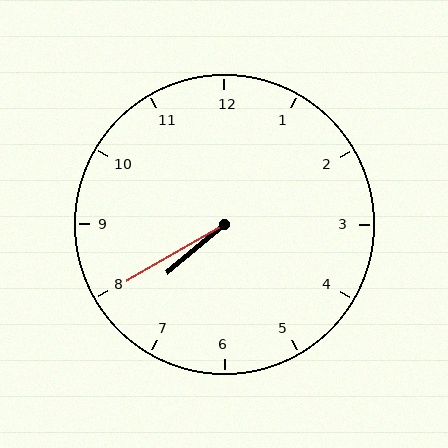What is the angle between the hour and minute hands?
Approximately 10 degrees.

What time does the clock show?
7:40.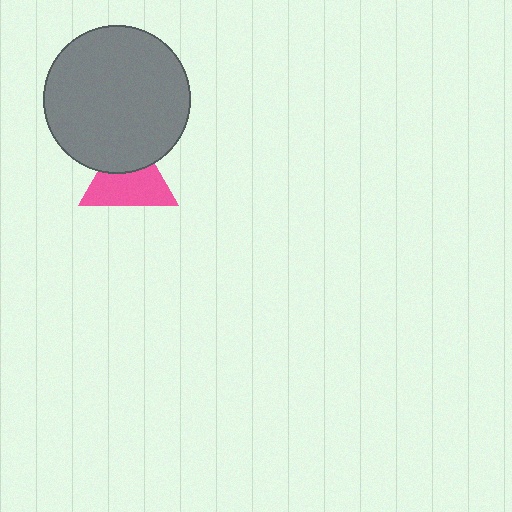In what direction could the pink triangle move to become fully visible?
The pink triangle could move down. That would shift it out from behind the gray circle entirely.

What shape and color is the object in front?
The object in front is a gray circle.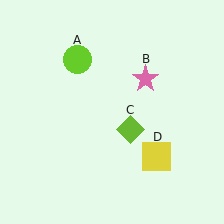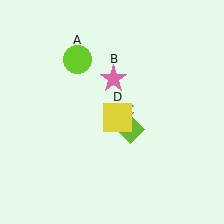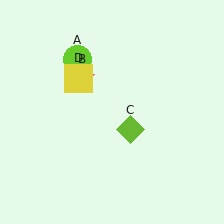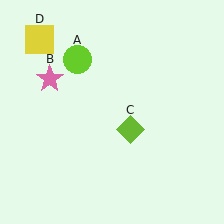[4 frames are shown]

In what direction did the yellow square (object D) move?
The yellow square (object D) moved up and to the left.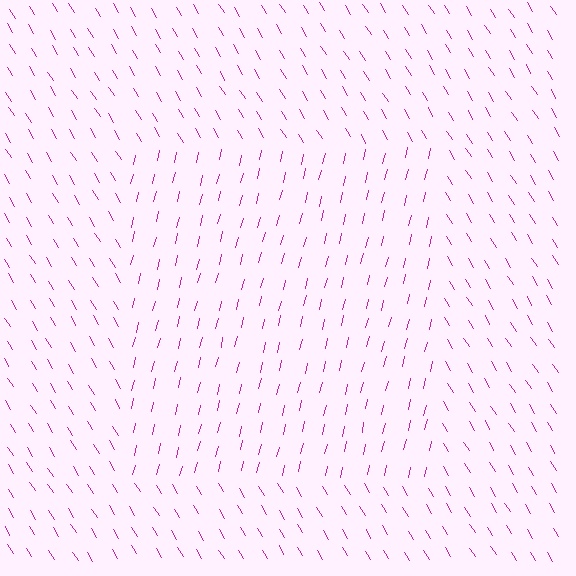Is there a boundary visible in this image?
Yes, there is a texture boundary formed by a change in line orientation.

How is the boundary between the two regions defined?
The boundary is defined purely by a change in line orientation (approximately 45 degrees difference). All lines are the same color and thickness.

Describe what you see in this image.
The image is filled with small magenta line segments. A rectangle region in the image has lines oriented differently from the surrounding lines, creating a visible texture boundary.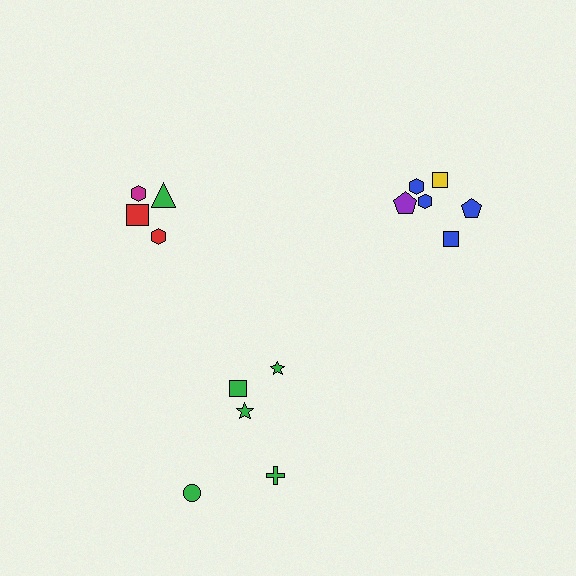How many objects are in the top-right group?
There are 6 objects.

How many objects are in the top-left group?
There are 4 objects.